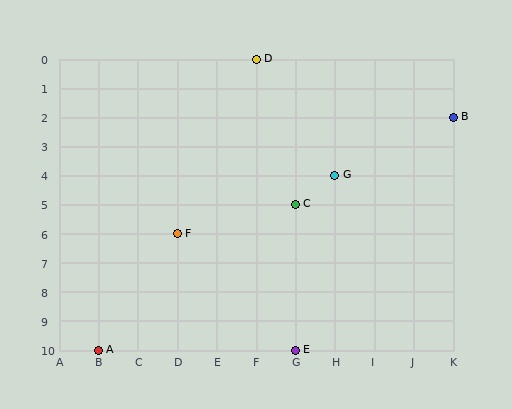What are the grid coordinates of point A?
Point A is at grid coordinates (B, 10).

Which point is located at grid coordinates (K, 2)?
Point B is at (K, 2).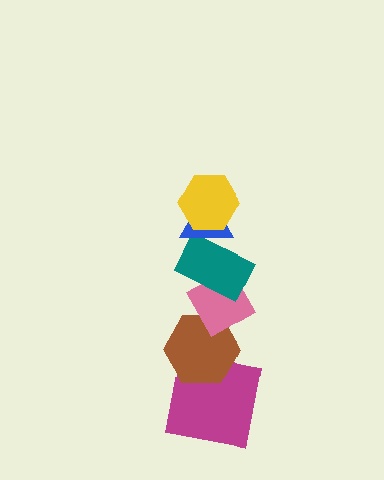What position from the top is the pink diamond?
The pink diamond is 4th from the top.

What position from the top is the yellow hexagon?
The yellow hexagon is 1st from the top.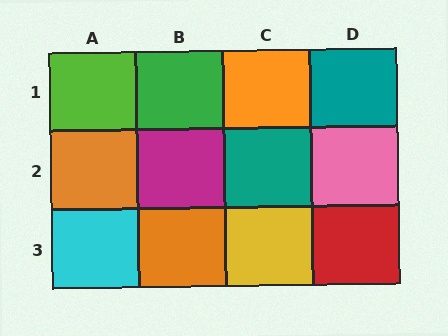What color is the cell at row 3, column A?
Cyan.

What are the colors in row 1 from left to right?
Lime, green, orange, teal.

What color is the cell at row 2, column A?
Orange.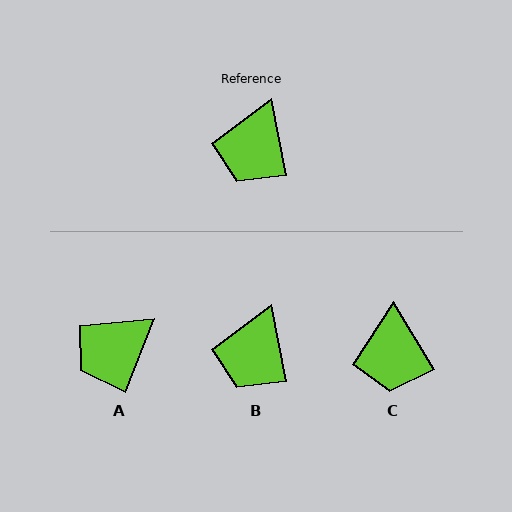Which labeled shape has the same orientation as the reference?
B.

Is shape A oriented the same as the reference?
No, it is off by about 32 degrees.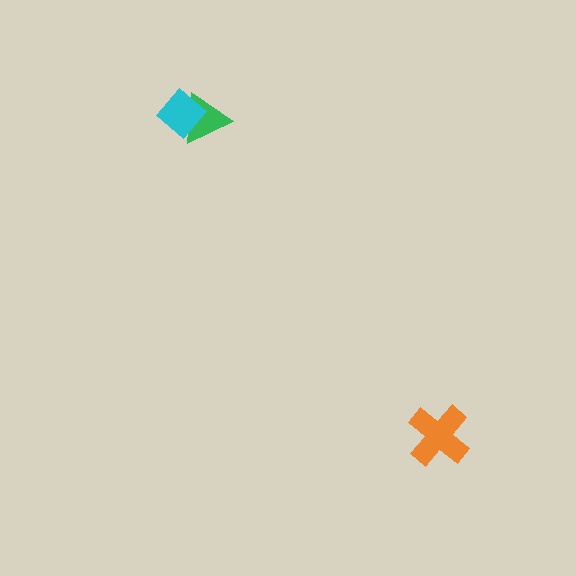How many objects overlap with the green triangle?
1 object overlaps with the green triangle.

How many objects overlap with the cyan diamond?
1 object overlaps with the cyan diamond.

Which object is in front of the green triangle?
The cyan diamond is in front of the green triangle.